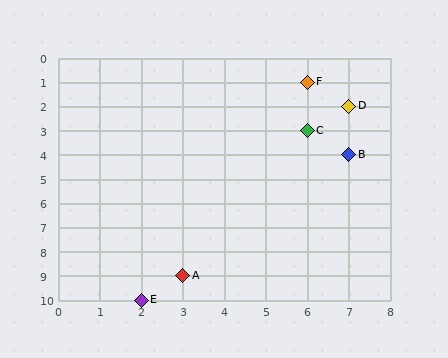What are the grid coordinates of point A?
Point A is at grid coordinates (3, 9).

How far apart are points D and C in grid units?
Points D and C are 1 column and 1 row apart (about 1.4 grid units diagonally).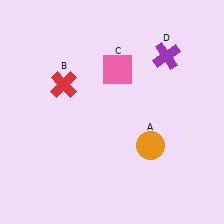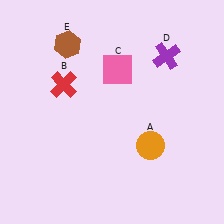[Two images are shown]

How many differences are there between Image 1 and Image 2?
There is 1 difference between the two images.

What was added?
A brown hexagon (E) was added in Image 2.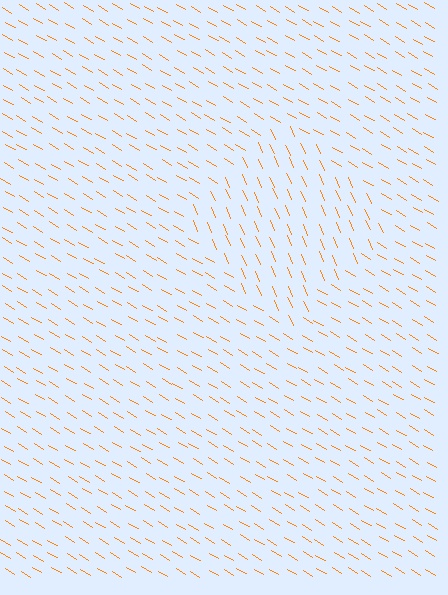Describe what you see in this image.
The image is filled with small orange line segments. A diamond region in the image has lines oriented differently from the surrounding lines, creating a visible texture boundary.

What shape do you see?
I see a diamond.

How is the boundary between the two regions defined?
The boundary is defined purely by a change in line orientation (approximately 36 degrees difference). All lines are the same color and thickness.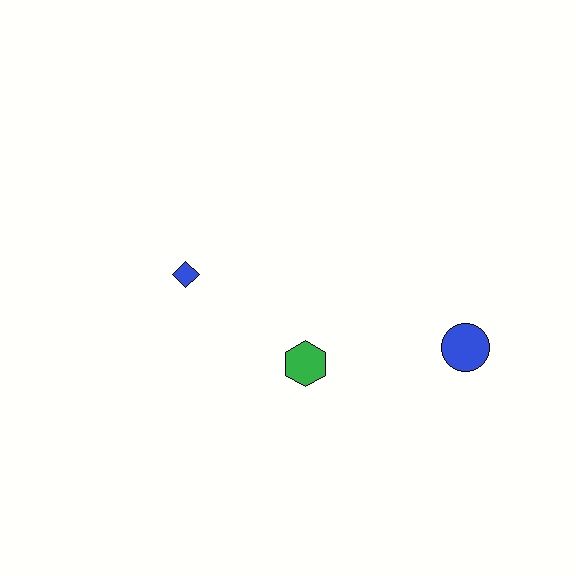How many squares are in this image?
There are no squares.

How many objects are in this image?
There are 3 objects.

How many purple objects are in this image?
There are no purple objects.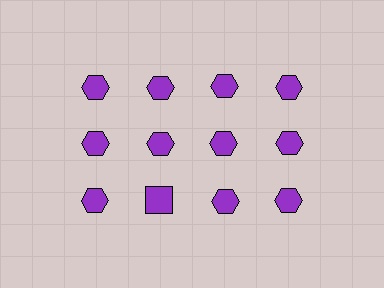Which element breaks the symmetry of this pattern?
The purple square in the third row, second from left column breaks the symmetry. All other shapes are purple hexagons.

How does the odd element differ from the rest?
It has a different shape: square instead of hexagon.